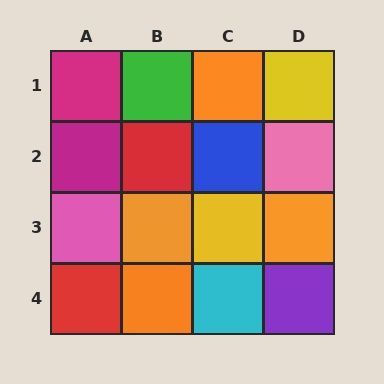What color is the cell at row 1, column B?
Green.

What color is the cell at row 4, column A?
Red.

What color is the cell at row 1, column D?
Yellow.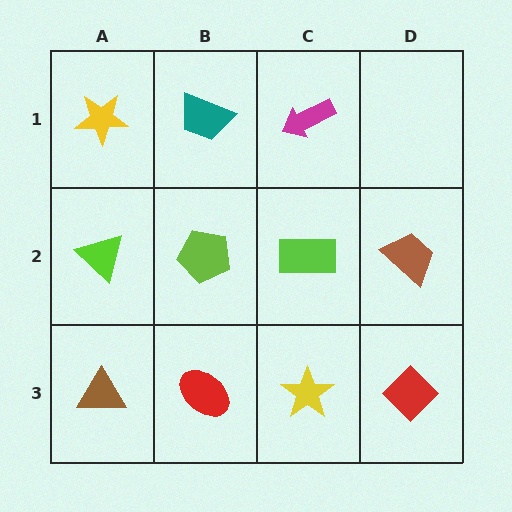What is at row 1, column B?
A teal trapezoid.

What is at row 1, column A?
A yellow star.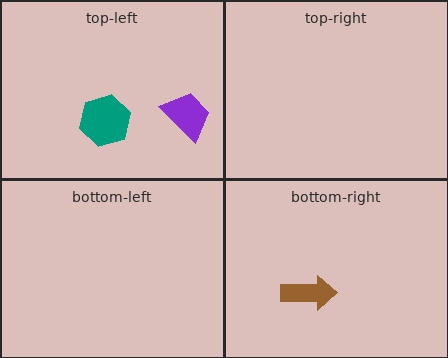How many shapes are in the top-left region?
2.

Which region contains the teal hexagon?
The top-left region.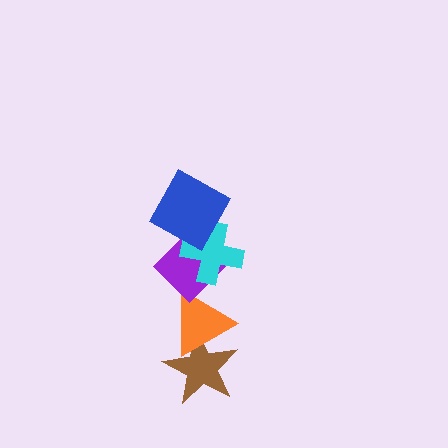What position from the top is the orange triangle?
The orange triangle is 4th from the top.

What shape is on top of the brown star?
The orange triangle is on top of the brown star.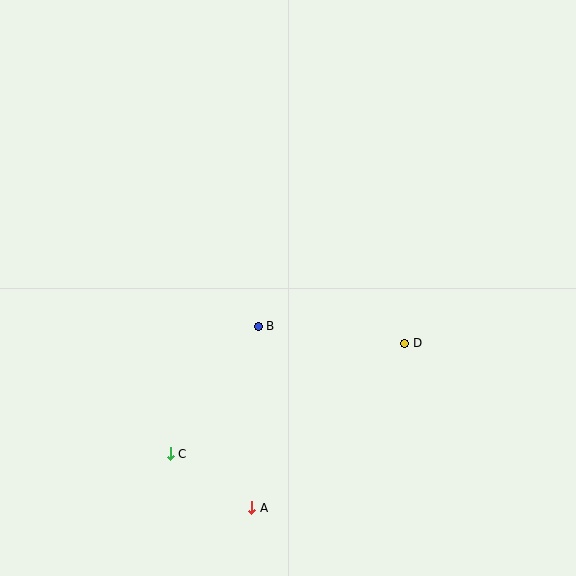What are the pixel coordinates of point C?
Point C is at (170, 454).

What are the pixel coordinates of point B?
Point B is at (258, 326).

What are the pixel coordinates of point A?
Point A is at (252, 508).